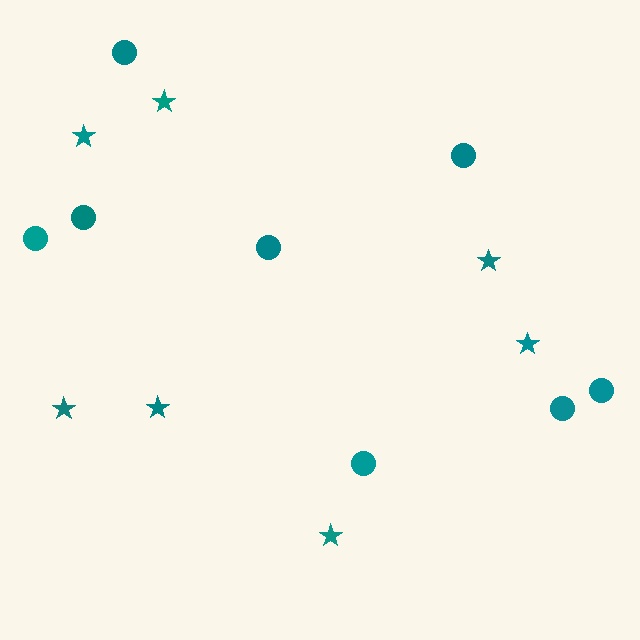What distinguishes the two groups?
There are 2 groups: one group of stars (7) and one group of circles (8).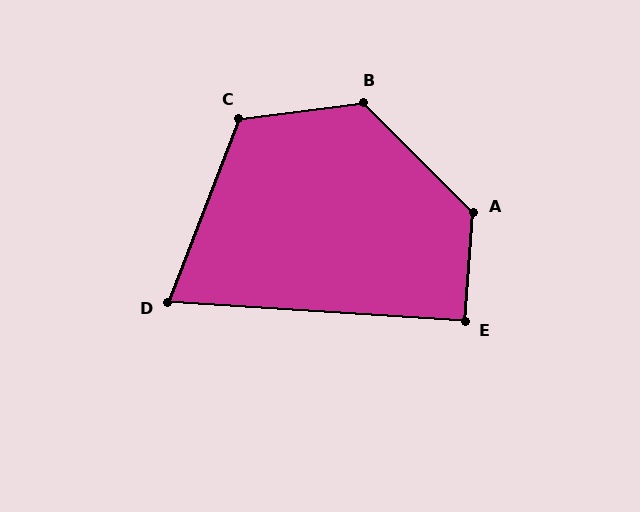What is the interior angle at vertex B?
Approximately 128 degrees (obtuse).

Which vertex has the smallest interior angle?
D, at approximately 72 degrees.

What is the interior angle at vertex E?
Approximately 91 degrees (approximately right).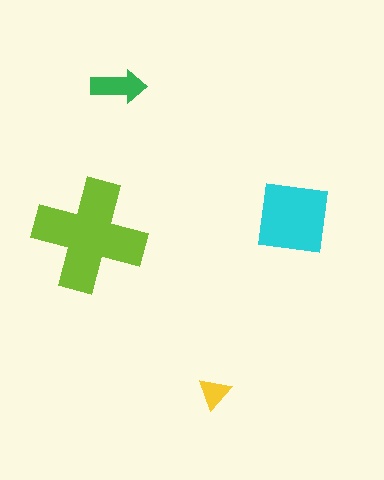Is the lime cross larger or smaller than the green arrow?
Larger.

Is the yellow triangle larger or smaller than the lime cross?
Smaller.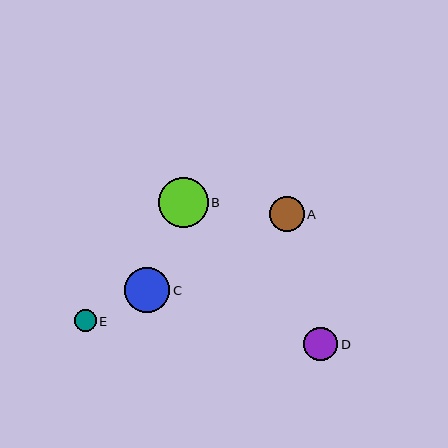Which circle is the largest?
Circle B is the largest with a size of approximately 50 pixels.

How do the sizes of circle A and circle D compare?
Circle A and circle D are approximately the same size.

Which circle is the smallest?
Circle E is the smallest with a size of approximately 22 pixels.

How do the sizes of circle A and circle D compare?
Circle A and circle D are approximately the same size.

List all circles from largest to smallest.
From largest to smallest: B, C, A, D, E.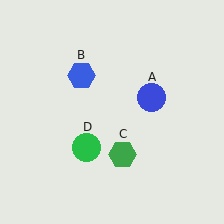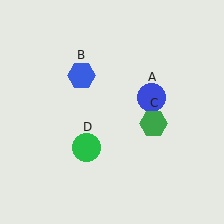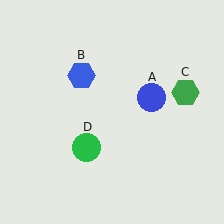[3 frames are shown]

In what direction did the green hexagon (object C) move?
The green hexagon (object C) moved up and to the right.